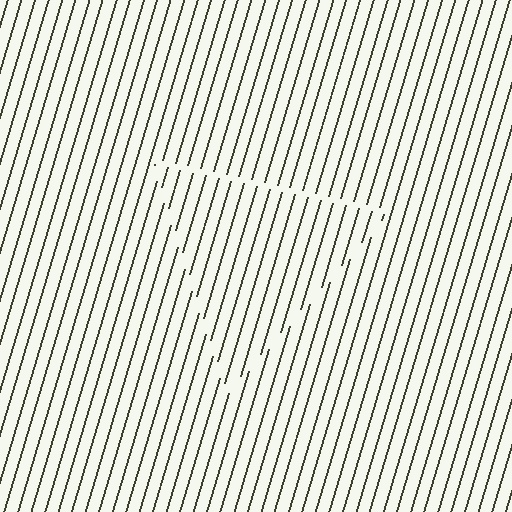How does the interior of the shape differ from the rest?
The interior of the shape contains the same grating, shifted by half a period — the contour is defined by the phase discontinuity where line-ends from the inner and outer gratings abut.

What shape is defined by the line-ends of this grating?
An illusory triangle. The interior of the shape contains the same grating, shifted by half a period — the contour is defined by the phase discontinuity where line-ends from the inner and outer gratings abut.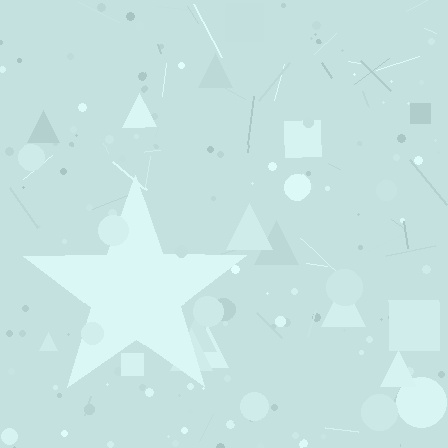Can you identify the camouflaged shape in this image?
The camouflaged shape is a star.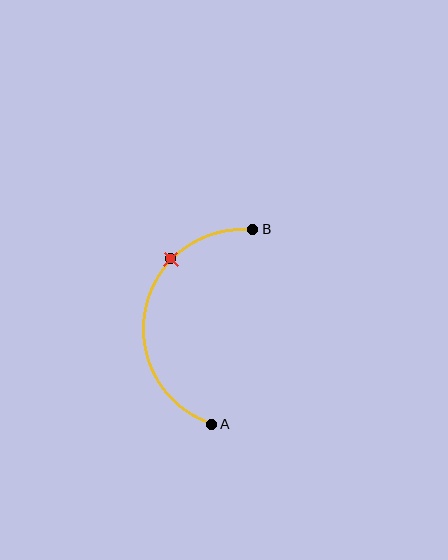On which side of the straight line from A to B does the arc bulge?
The arc bulges to the left of the straight line connecting A and B.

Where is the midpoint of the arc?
The arc midpoint is the point on the curve farthest from the straight line joining A and B. It sits to the left of that line.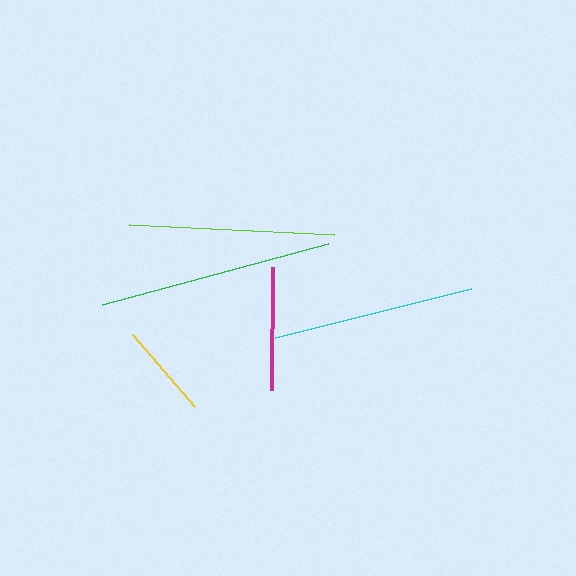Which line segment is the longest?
The green line is the longest at approximately 234 pixels.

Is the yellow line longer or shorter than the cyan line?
The cyan line is longer than the yellow line.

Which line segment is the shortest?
The yellow line is the shortest at approximately 95 pixels.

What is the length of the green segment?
The green segment is approximately 234 pixels long.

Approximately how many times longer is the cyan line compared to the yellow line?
The cyan line is approximately 2.1 times the length of the yellow line.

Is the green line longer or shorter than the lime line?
The green line is longer than the lime line.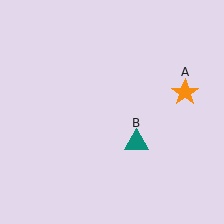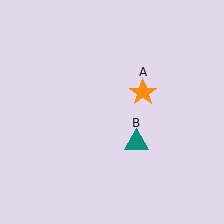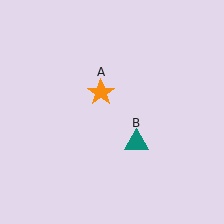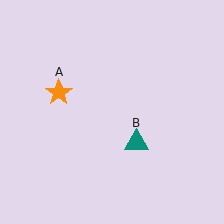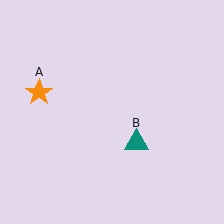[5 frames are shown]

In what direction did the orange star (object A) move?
The orange star (object A) moved left.